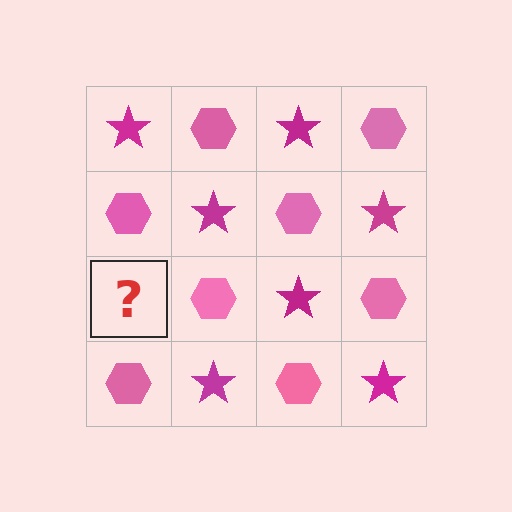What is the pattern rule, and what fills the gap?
The rule is that it alternates magenta star and pink hexagon in a checkerboard pattern. The gap should be filled with a magenta star.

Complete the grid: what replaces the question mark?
The question mark should be replaced with a magenta star.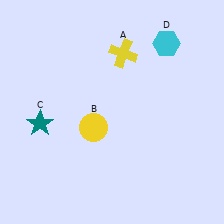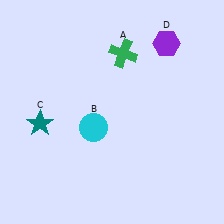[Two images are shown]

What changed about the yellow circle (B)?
In Image 1, B is yellow. In Image 2, it changed to cyan.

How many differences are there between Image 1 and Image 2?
There are 3 differences between the two images.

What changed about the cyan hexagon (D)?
In Image 1, D is cyan. In Image 2, it changed to purple.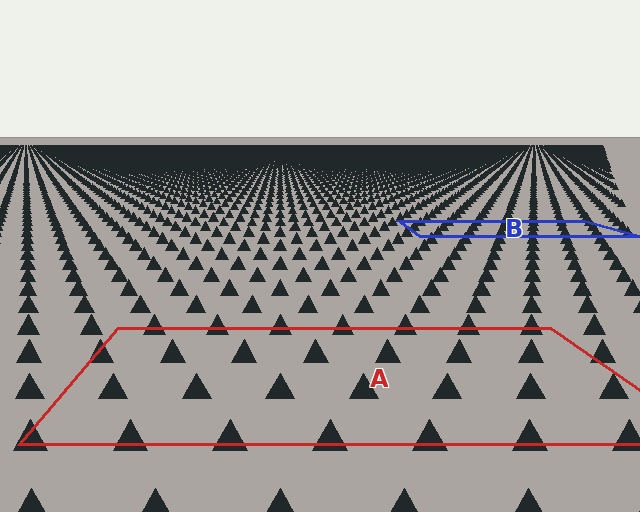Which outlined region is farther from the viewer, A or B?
Region B is farther from the viewer — the texture elements inside it appear smaller and more densely packed.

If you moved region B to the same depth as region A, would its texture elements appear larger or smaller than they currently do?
They would appear larger. At a closer depth, the same texture elements are projected at a bigger on-screen size.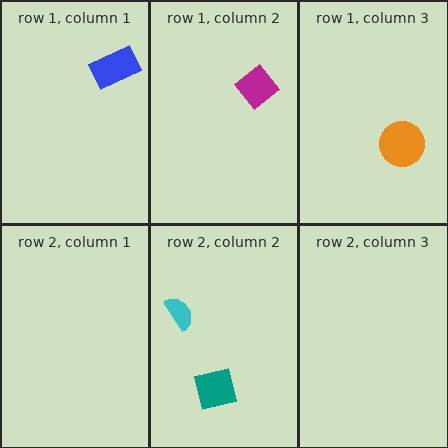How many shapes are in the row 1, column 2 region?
1.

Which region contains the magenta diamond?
The row 1, column 2 region.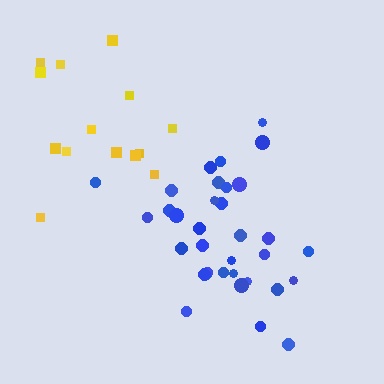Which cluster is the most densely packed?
Blue.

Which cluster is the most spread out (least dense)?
Yellow.